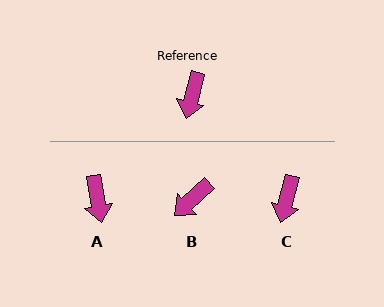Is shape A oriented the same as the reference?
No, it is off by about 25 degrees.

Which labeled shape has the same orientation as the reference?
C.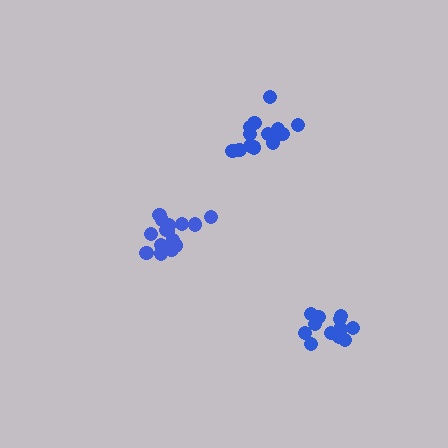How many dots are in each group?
Group 1: 16 dots, Group 2: 13 dots, Group 3: 14 dots (43 total).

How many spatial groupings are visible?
There are 3 spatial groupings.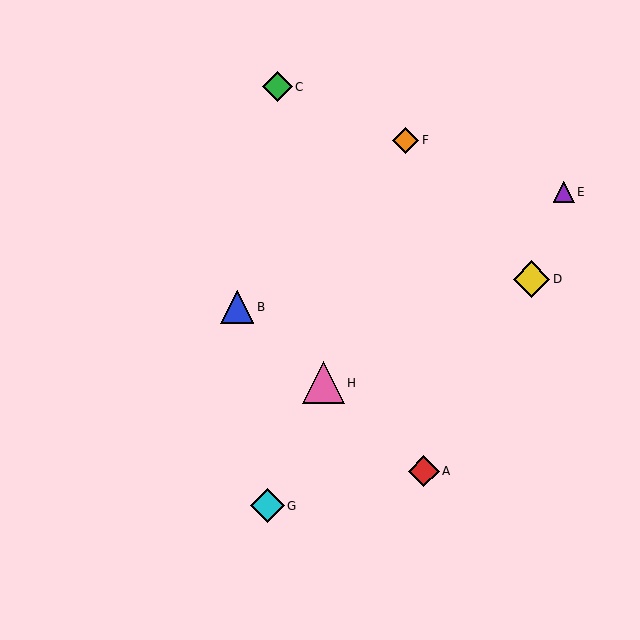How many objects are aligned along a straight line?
3 objects (A, B, H) are aligned along a straight line.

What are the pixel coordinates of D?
Object D is at (532, 279).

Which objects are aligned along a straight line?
Objects A, B, H are aligned along a straight line.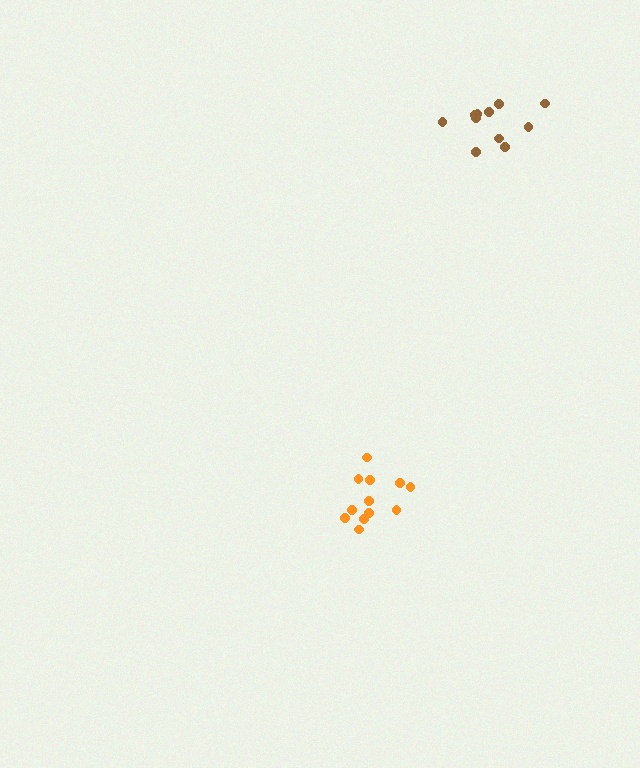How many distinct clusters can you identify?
There are 2 distinct clusters.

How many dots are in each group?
Group 1: 12 dots, Group 2: 11 dots (23 total).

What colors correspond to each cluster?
The clusters are colored: orange, brown.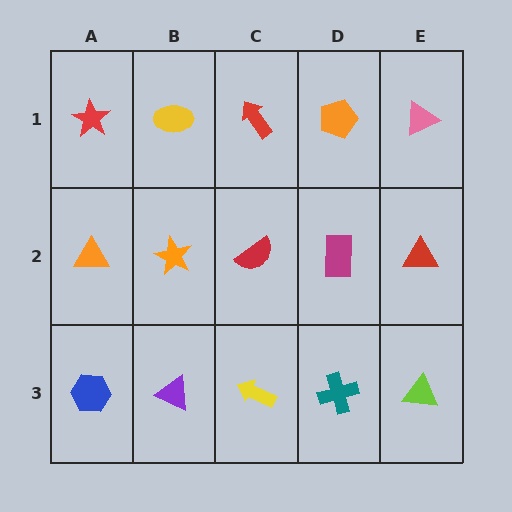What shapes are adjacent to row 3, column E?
A red triangle (row 2, column E), a teal cross (row 3, column D).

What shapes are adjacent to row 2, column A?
A red star (row 1, column A), a blue hexagon (row 3, column A), an orange star (row 2, column B).